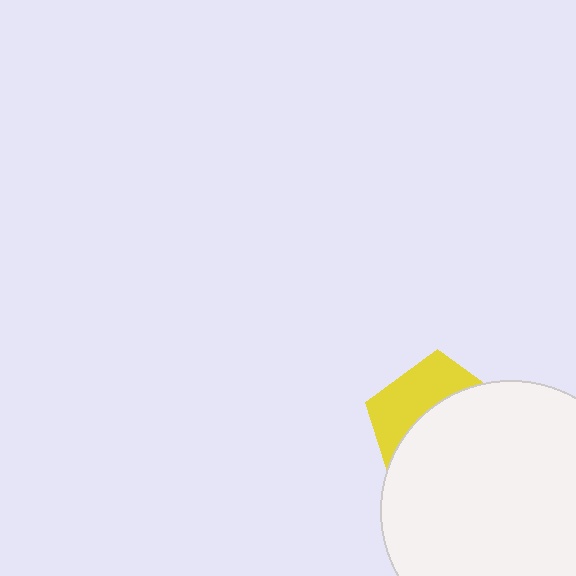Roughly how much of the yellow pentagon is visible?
A small part of it is visible (roughly 37%).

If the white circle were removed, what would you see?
You would see the complete yellow pentagon.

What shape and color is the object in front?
The object in front is a white circle.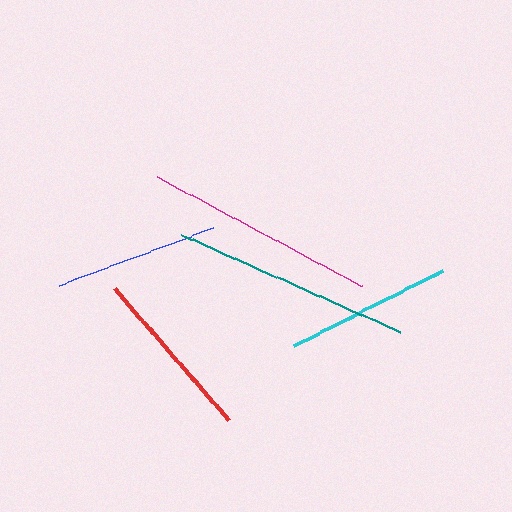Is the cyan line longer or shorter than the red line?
The red line is longer than the cyan line.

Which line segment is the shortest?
The blue line is the shortest at approximately 165 pixels.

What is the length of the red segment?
The red segment is approximately 174 pixels long.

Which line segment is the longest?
The teal line is the longest at approximately 239 pixels.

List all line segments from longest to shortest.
From longest to shortest: teal, magenta, red, cyan, blue.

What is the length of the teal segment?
The teal segment is approximately 239 pixels long.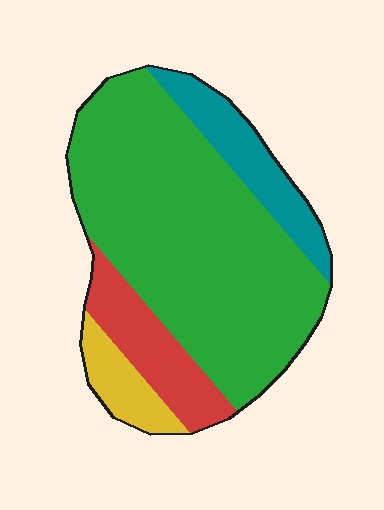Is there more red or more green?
Green.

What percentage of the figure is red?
Red covers roughly 15% of the figure.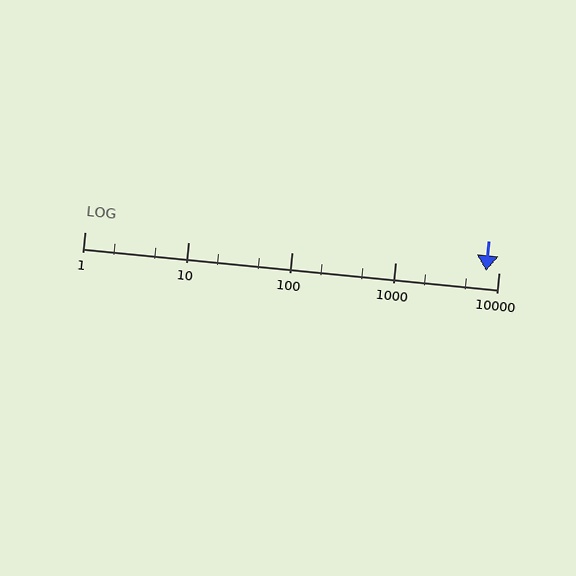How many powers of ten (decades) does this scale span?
The scale spans 4 decades, from 1 to 10000.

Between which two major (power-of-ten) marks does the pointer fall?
The pointer is between 1000 and 10000.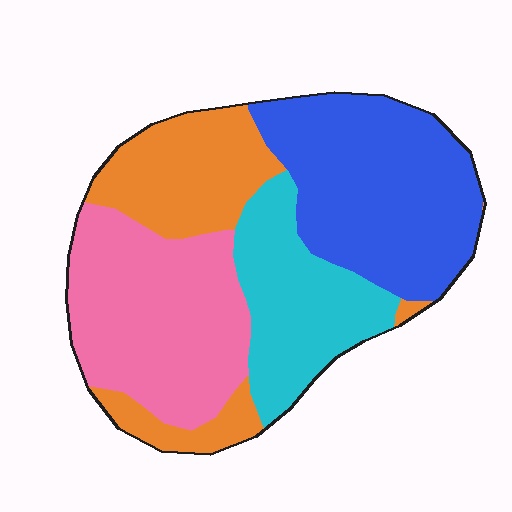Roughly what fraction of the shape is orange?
Orange covers 22% of the shape.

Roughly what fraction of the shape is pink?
Pink covers roughly 30% of the shape.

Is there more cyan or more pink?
Pink.